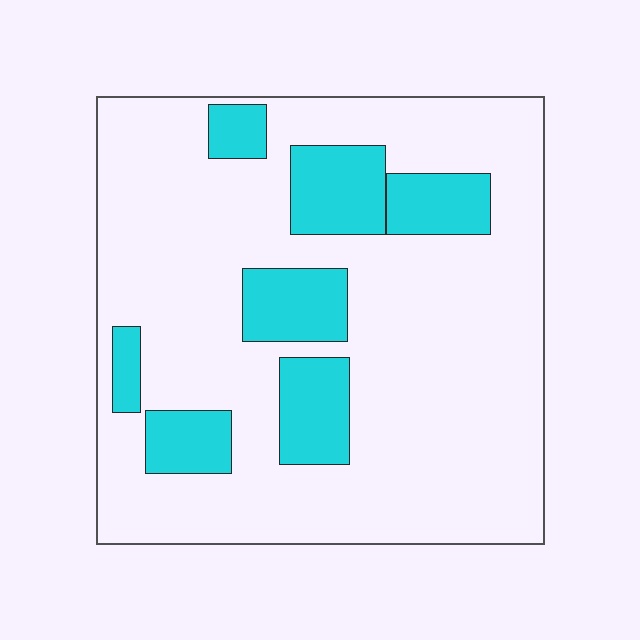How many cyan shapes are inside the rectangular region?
7.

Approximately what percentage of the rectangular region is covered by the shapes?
Approximately 20%.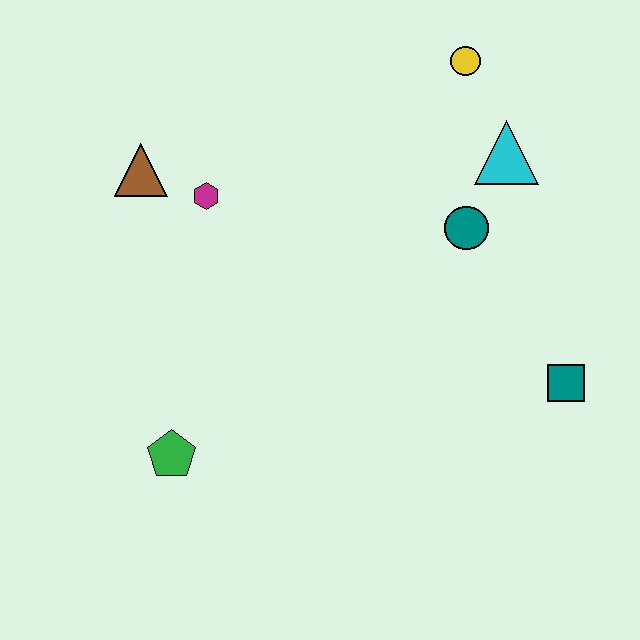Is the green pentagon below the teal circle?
Yes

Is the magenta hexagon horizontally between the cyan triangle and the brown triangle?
Yes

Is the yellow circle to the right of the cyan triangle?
No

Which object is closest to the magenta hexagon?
The brown triangle is closest to the magenta hexagon.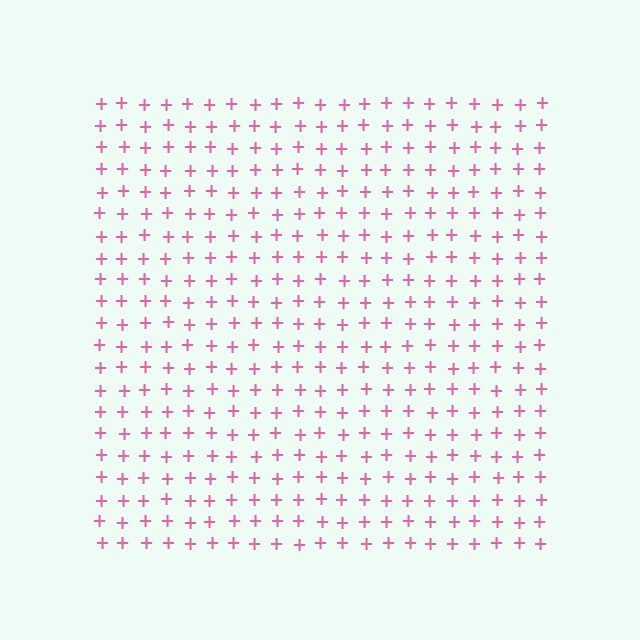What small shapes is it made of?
It is made of small plus signs.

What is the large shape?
The large shape is a square.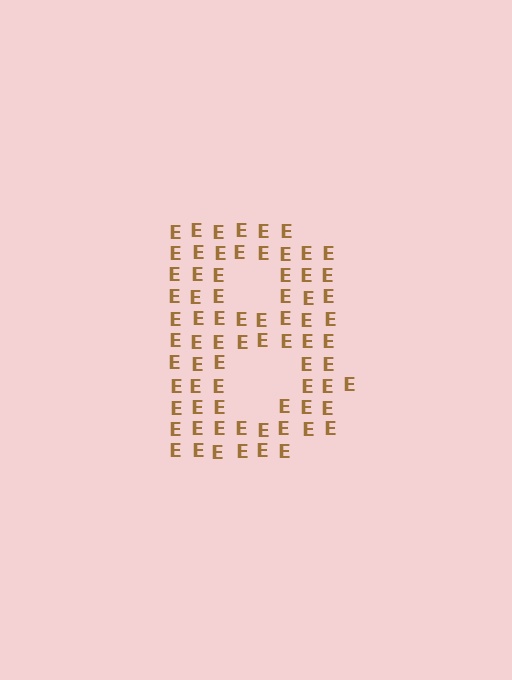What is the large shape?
The large shape is the letter B.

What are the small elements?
The small elements are letter E's.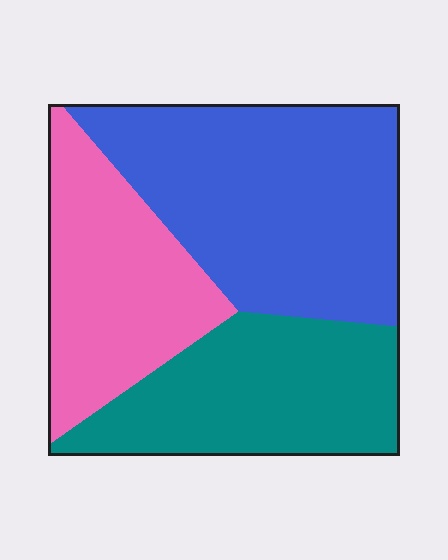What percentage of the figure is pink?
Pink takes up between a sixth and a third of the figure.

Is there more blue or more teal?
Blue.